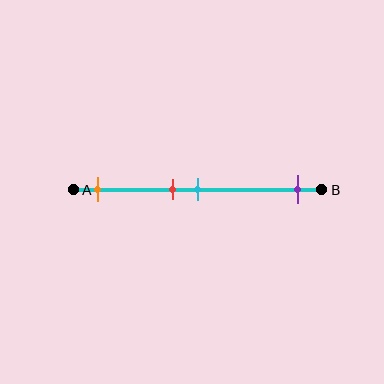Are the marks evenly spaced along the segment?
No, the marks are not evenly spaced.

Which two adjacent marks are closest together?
The red and cyan marks are the closest adjacent pair.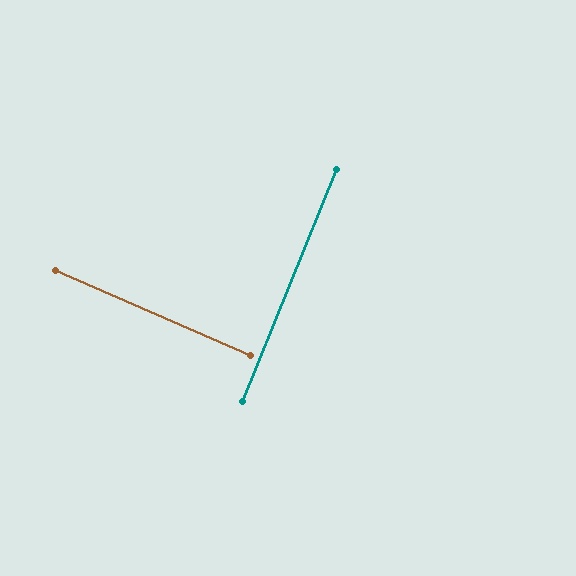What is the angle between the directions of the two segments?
Approximately 88 degrees.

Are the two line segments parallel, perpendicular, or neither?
Perpendicular — they meet at approximately 88°.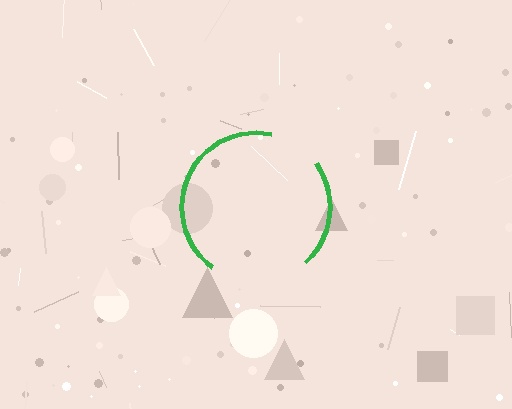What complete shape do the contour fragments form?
The contour fragments form a circle.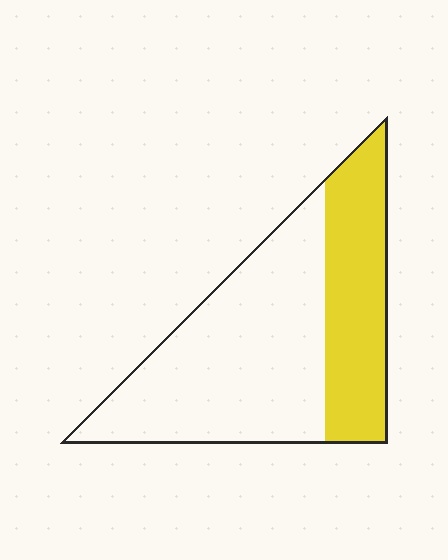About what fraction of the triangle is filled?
About one third (1/3).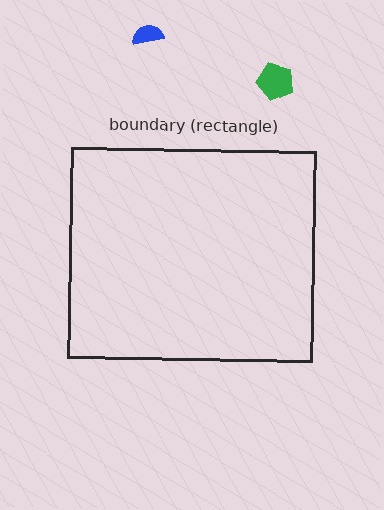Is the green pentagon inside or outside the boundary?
Outside.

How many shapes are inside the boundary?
0 inside, 2 outside.